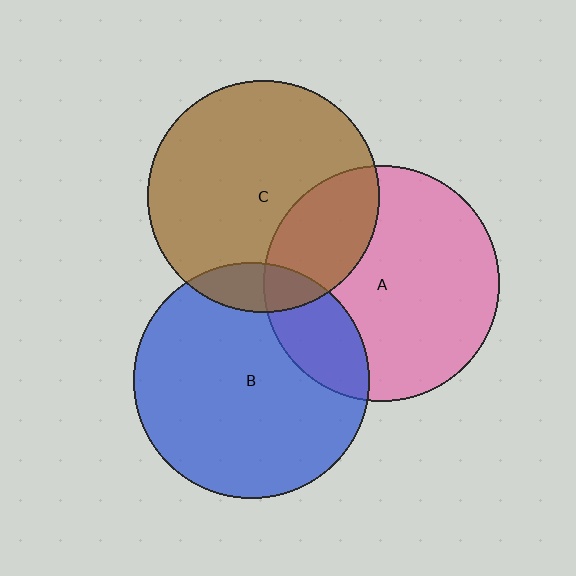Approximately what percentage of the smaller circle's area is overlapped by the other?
Approximately 10%.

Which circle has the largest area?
Circle A (pink).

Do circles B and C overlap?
Yes.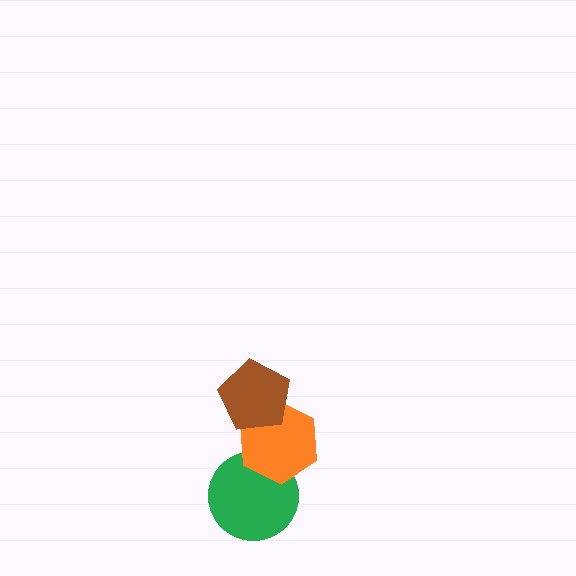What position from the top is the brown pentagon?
The brown pentagon is 1st from the top.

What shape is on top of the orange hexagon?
The brown pentagon is on top of the orange hexagon.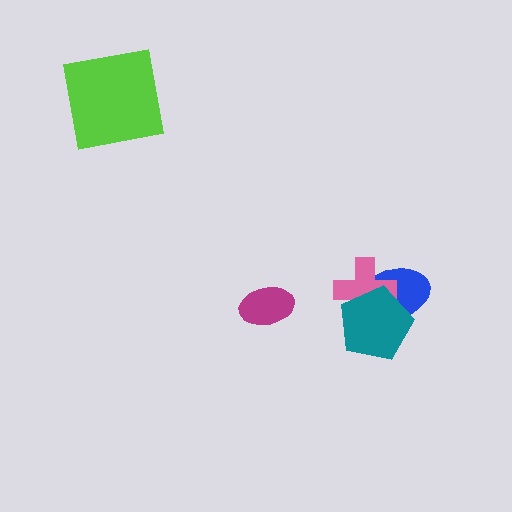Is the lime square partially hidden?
No, no other shape covers it.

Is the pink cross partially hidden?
Yes, it is partially covered by another shape.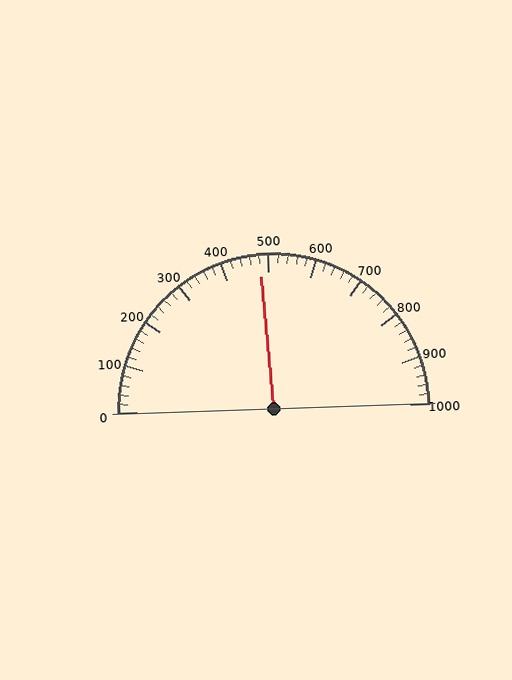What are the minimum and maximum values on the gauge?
The gauge ranges from 0 to 1000.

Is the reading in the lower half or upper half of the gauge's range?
The reading is in the lower half of the range (0 to 1000).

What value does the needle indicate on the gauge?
The needle indicates approximately 480.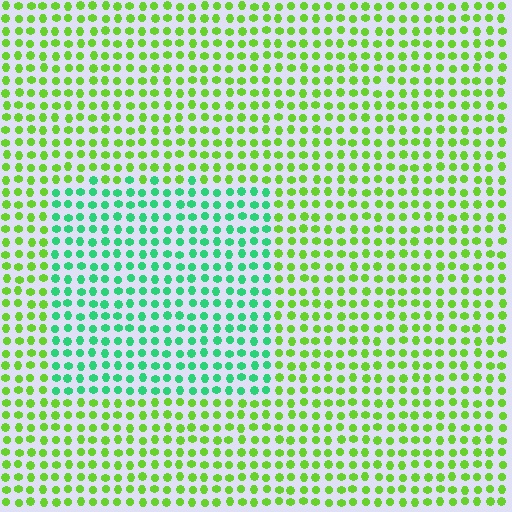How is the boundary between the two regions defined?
The boundary is defined purely by a slight shift in hue (about 49 degrees). Spacing, size, and orientation are identical on both sides.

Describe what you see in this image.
The image is filled with small lime elements in a uniform arrangement. A rectangle-shaped region is visible where the elements are tinted to a slightly different hue, forming a subtle color boundary.